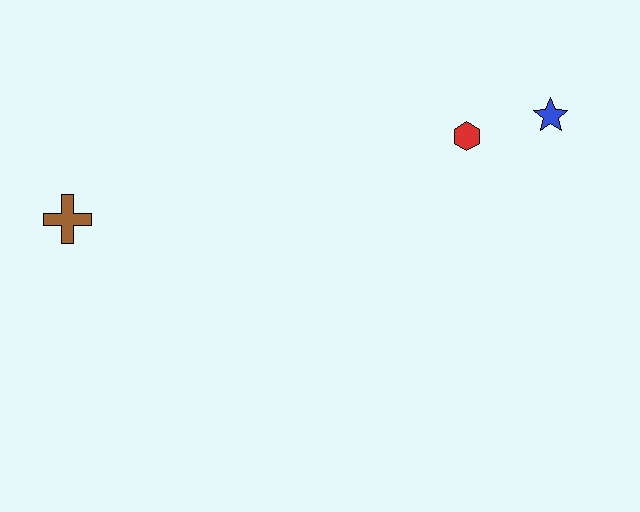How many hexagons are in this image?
There is 1 hexagon.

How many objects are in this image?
There are 3 objects.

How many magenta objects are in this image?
There are no magenta objects.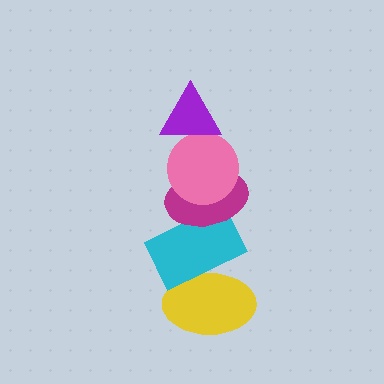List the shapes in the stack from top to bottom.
From top to bottom: the purple triangle, the pink circle, the magenta ellipse, the cyan rectangle, the yellow ellipse.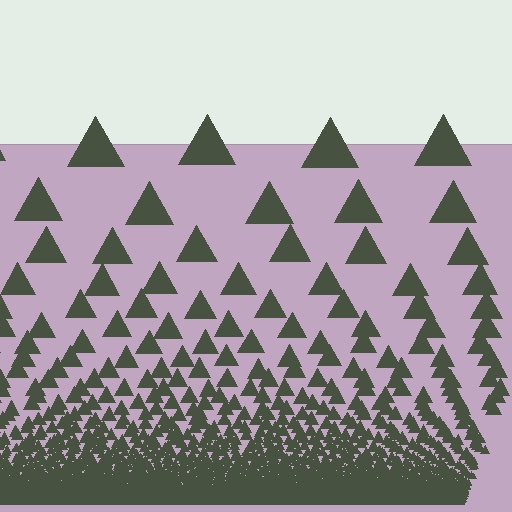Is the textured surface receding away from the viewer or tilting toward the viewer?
The surface appears to tilt toward the viewer. Texture elements get larger and sparser toward the top.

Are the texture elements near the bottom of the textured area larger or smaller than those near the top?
Smaller. The gradient is inverted — elements near the bottom are smaller and denser.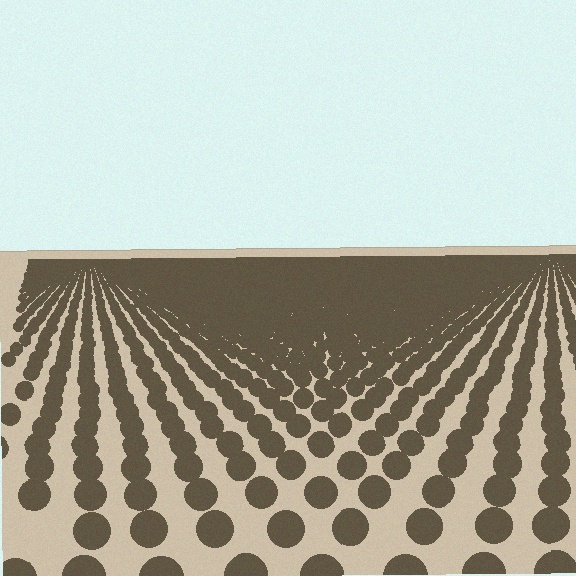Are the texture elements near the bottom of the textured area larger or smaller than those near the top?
Larger. Near the bottom, elements are closer to the viewer and appear at a bigger on-screen size.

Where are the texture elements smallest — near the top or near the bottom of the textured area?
Near the top.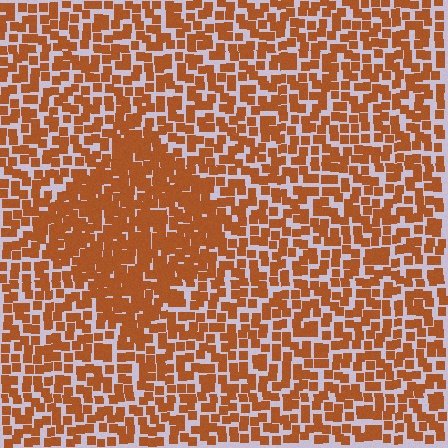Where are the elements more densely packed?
The elements are more densely packed inside the diamond boundary.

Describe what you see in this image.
The image contains small brown elements arranged at two different densities. A diamond-shaped region is visible where the elements are more densely packed than the surrounding area.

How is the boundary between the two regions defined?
The boundary is defined by a change in element density (approximately 1.7x ratio). All elements are the same color, size, and shape.